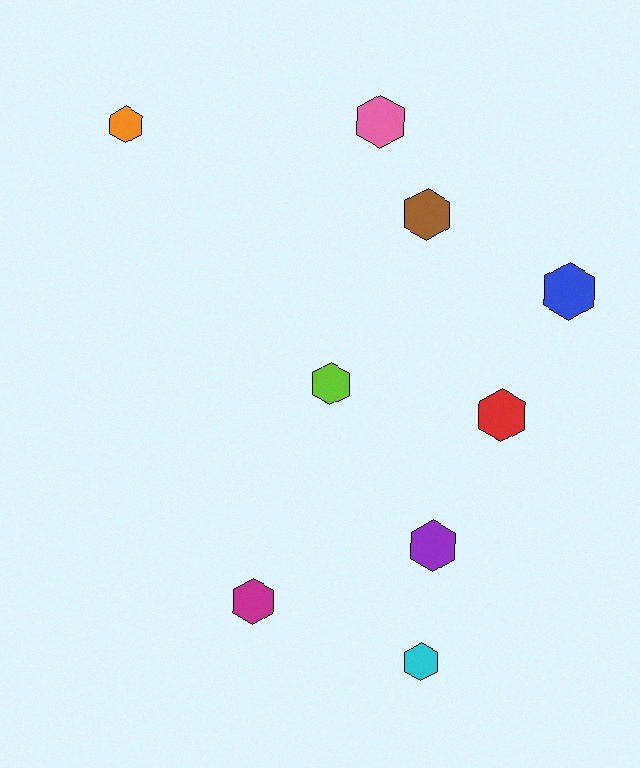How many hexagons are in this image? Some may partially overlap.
There are 9 hexagons.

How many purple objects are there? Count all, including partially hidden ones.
There is 1 purple object.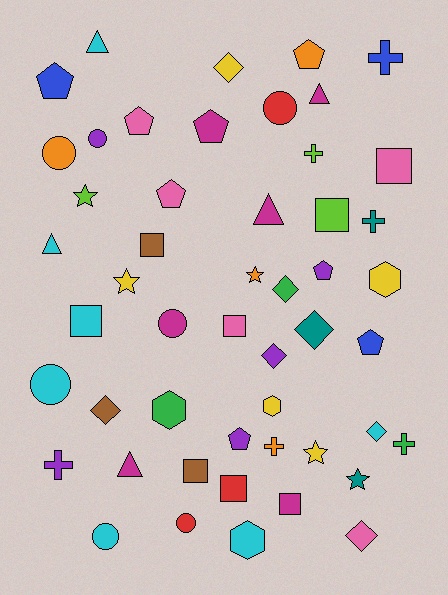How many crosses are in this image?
There are 6 crosses.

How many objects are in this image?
There are 50 objects.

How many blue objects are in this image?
There are 3 blue objects.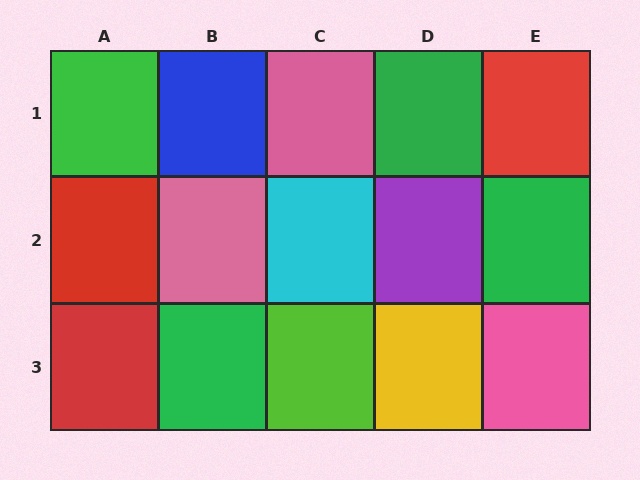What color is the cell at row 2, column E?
Green.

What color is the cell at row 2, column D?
Purple.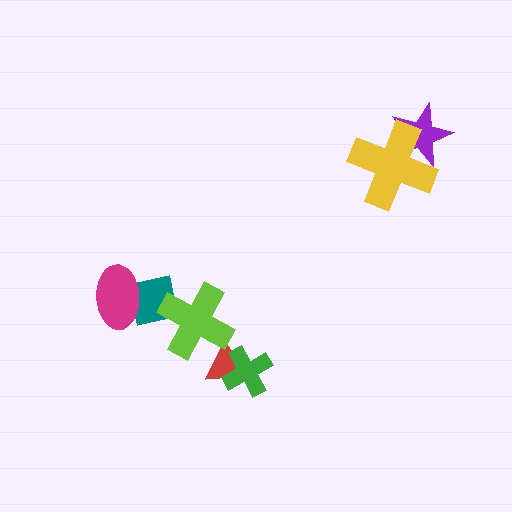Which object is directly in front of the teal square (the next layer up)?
The magenta ellipse is directly in front of the teal square.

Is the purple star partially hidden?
Yes, it is partially covered by another shape.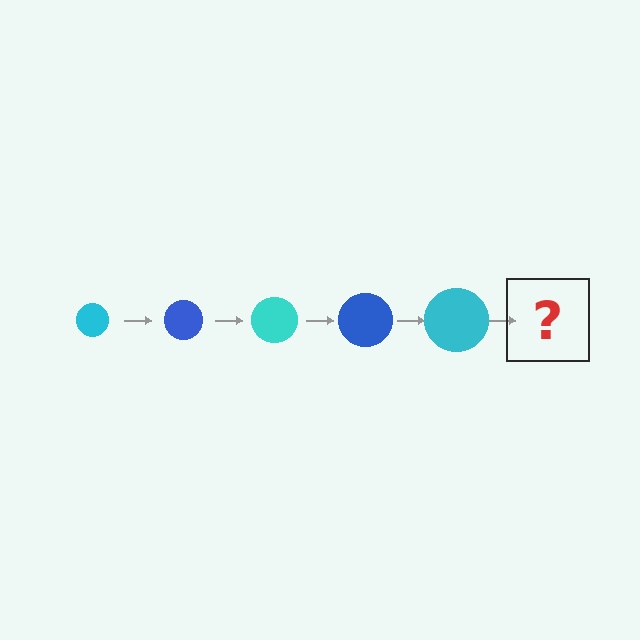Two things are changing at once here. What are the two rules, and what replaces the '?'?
The two rules are that the circle grows larger each step and the color cycles through cyan and blue. The '?' should be a blue circle, larger than the previous one.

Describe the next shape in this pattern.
It should be a blue circle, larger than the previous one.